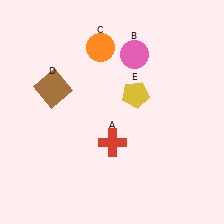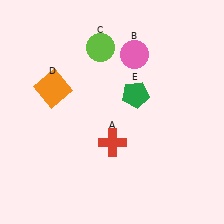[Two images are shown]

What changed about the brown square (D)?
In Image 1, D is brown. In Image 2, it changed to orange.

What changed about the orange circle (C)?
In Image 1, C is orange. In Image 2, it changed to lime.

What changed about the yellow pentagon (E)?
In Image 1, E is yellow. In Image 2, it changed to green.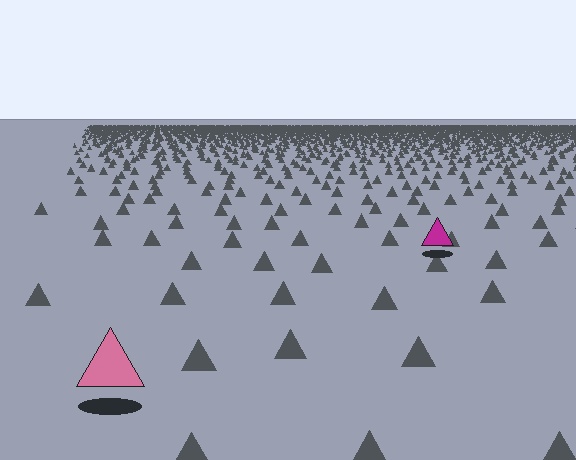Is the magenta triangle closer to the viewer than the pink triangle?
No. The pink triangle is closer — you can tell from the texture gradient: the ground texture is coarser near it.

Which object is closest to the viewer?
The pink triangle is closest. The texture marks near it are larger and more spread out.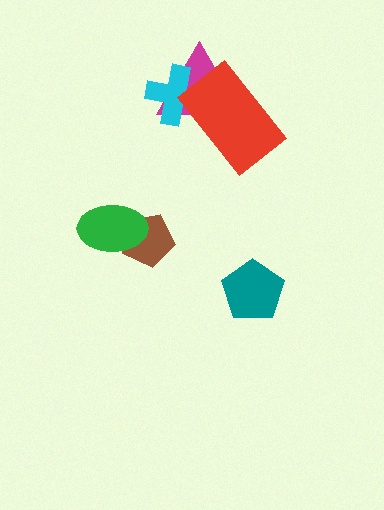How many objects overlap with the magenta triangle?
2 objects overlap with the magenta triangle.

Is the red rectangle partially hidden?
No, no other shape covers it.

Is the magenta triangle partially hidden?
Yes, it is partially covered by another shape.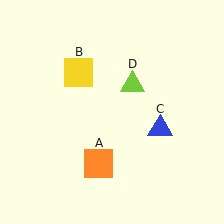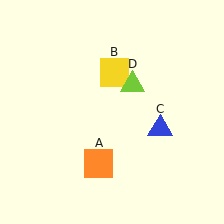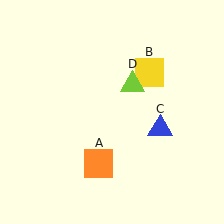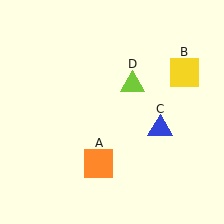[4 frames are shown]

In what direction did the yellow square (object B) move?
The yellow square (object B) moved right.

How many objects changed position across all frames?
1 object changed position: yellow square (object B).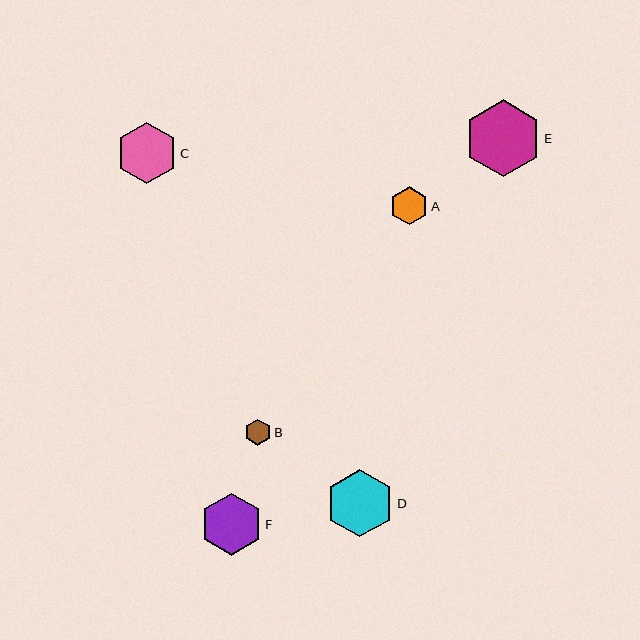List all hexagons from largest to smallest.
From largest to smallest: E, D, F, C, A, B.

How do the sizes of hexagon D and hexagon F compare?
Hexagon D and hexagon F are approximately the same size.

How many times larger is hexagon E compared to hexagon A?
Hexagon E is approximately 2.0 times the size of hexagon A.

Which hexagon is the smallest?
Hexagon B is the smallest with a size of approximately 26 pixels.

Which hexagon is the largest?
Hexagon E is the largest with a size of approximately 77 pixels.